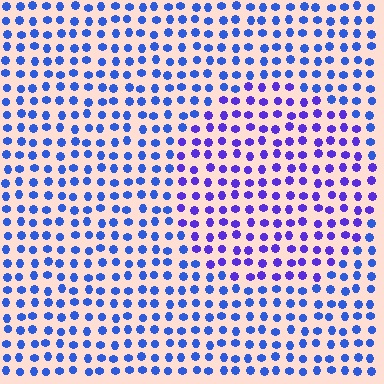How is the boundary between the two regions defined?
The boundary is defined purely by a slight shift in hue (about 31 degrees). Spacing, size, and orientation are identical on both sides.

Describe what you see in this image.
The image is filled with small blue elements in a uniform arrangement. A circle-shaped region is visible where the elements are tinted to a slightly different hue, forming a subtle color boundary.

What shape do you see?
I see a circle.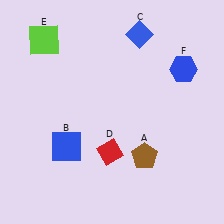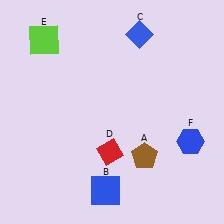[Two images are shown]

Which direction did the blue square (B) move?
The blue square (B) moved down.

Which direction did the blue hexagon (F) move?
The blue hexagon (F) moved down.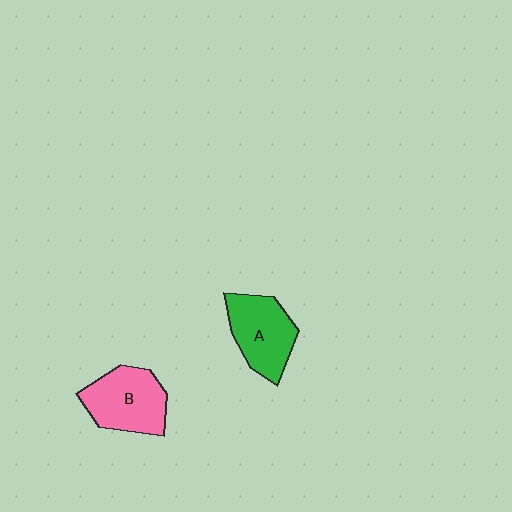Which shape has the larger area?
Shape B (pink).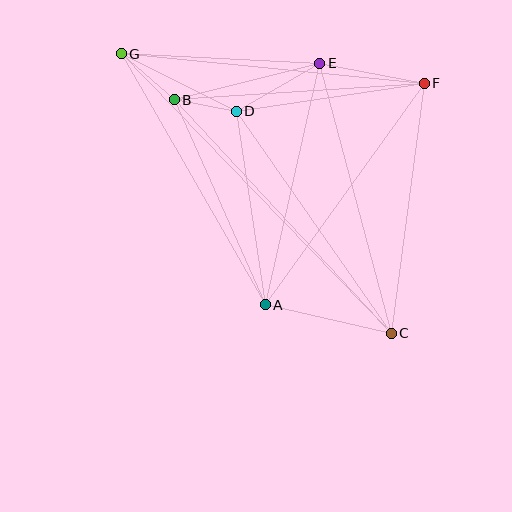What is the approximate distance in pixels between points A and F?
The distance between A and F is approximately 273 pixels.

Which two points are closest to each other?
Points B and D are closest to each other.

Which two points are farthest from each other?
Points C and G are farthest from each other.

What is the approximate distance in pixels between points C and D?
The distance between C and D is approximately 271 pixels.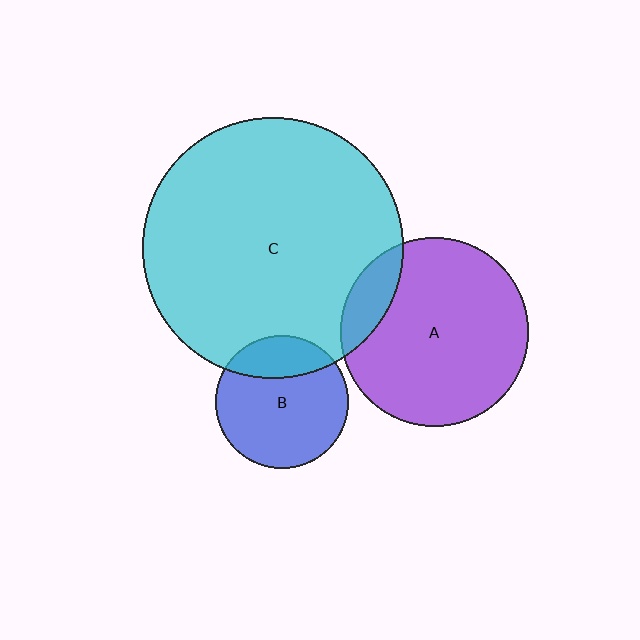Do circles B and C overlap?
Yes.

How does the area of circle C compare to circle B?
Approximately 3.9 times.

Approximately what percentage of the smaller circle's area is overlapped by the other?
Approximately 25%.